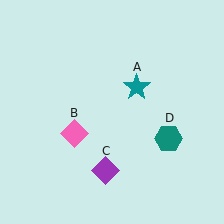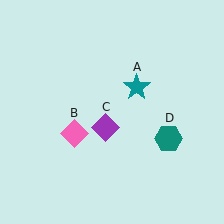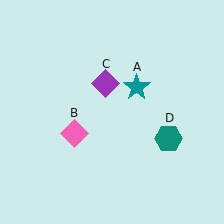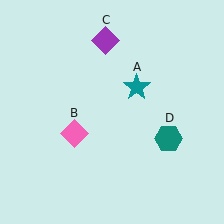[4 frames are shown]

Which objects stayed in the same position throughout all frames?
Teal star (object A) and pink diamond (object B) and teal hexagon (object D) remained stationary.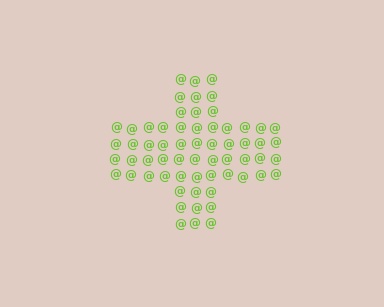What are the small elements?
The small elements are at signs.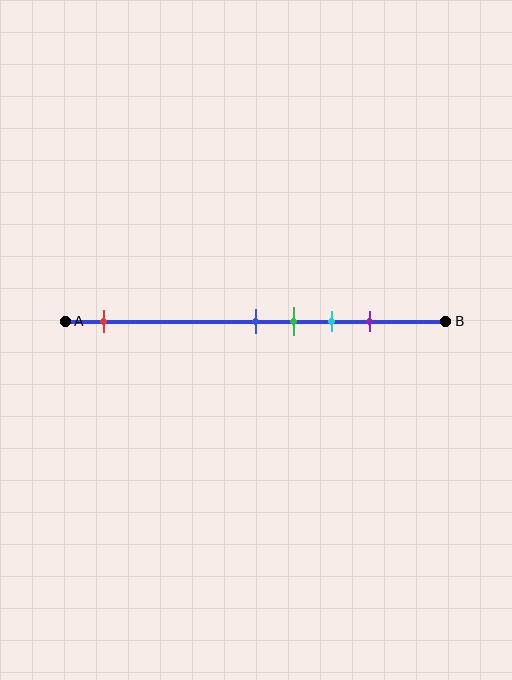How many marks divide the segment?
There are 5 marks dividing the segment.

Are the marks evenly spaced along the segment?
No, the marks are not evenly spaced.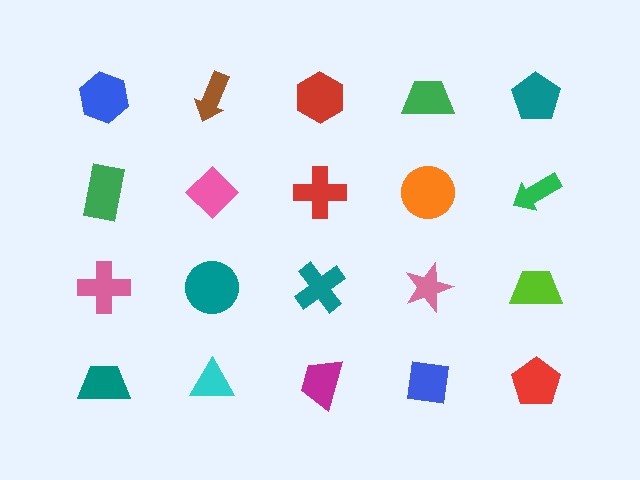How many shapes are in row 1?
5 shapes.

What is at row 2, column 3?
A red cross.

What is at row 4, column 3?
A magenta trapezoid.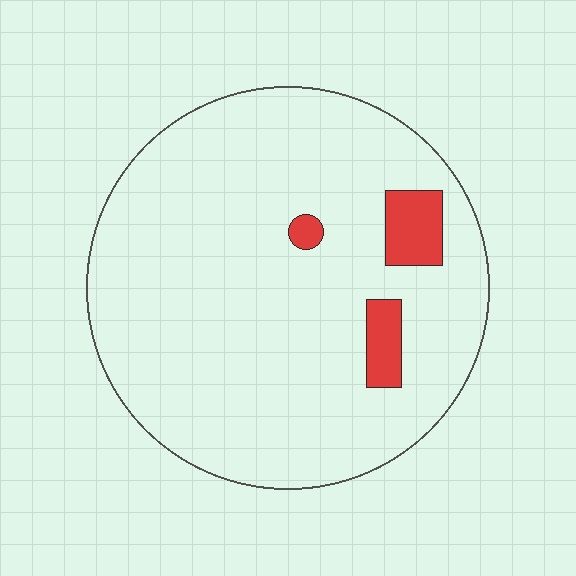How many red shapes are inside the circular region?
3.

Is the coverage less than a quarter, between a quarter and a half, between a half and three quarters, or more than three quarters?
Less than a quarter.